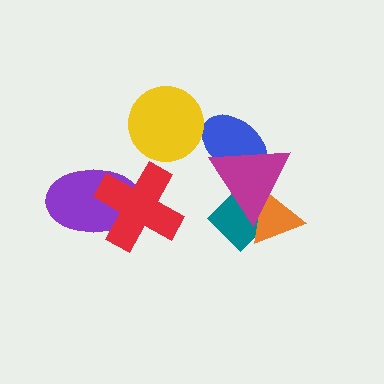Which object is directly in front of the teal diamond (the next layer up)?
The orange triangle is directly in front of the teal diamond.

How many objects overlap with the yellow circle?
0 objects overlap with the yellow circle.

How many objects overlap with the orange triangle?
2 objects overlap with the orange triangle.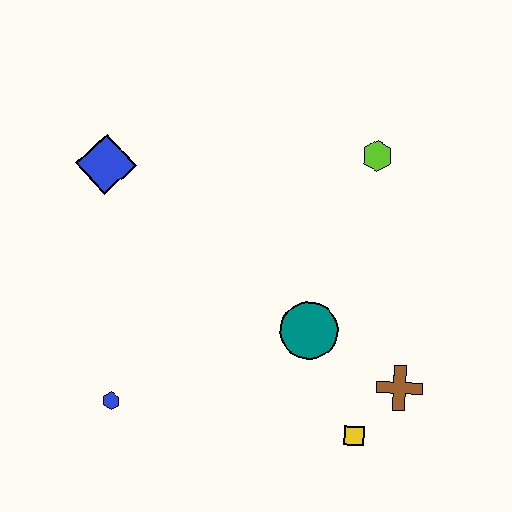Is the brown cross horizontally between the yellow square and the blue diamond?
No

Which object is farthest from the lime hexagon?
The blue hexagon is farthest from the lime hexagon.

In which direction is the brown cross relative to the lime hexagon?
The brown cross is below the lime hexagon.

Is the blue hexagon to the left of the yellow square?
Yes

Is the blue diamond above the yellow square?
Yes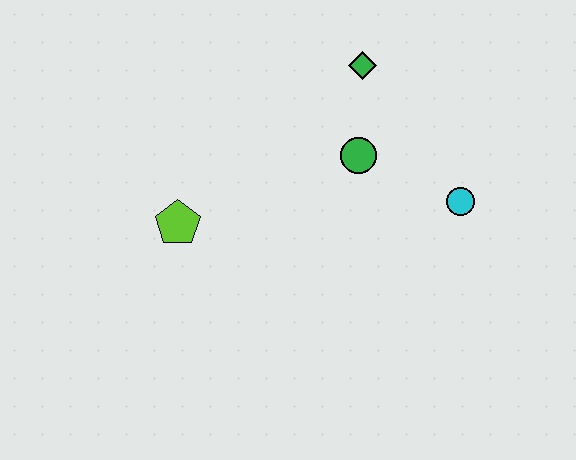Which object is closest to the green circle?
The green diamond is closest to the green circle.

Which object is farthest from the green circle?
The lime pentagon is farthest from the green circle.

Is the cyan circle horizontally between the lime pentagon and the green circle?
No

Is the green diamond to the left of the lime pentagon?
No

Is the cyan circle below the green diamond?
Yes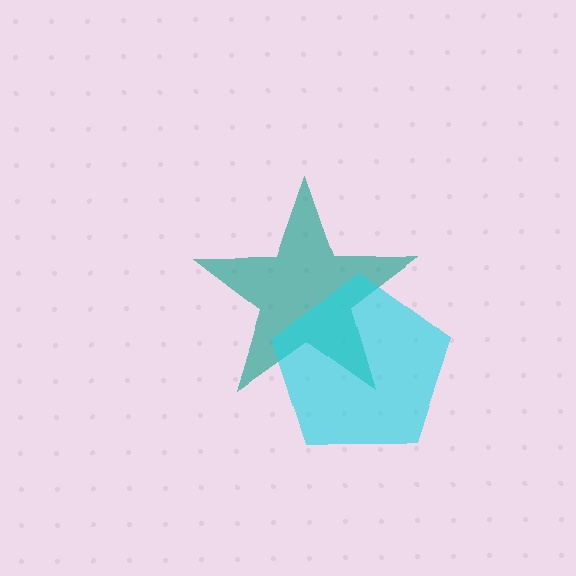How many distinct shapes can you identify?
There are 2 distinct shapes: a teal star, a cyan pentagon.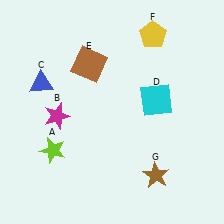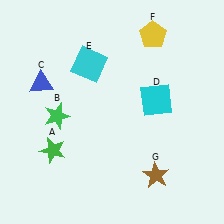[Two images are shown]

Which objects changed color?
A changed from lime to green. B changed from magenta to green. E changed from brown to cyan.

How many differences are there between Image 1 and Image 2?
There are 3 differences between the two images.